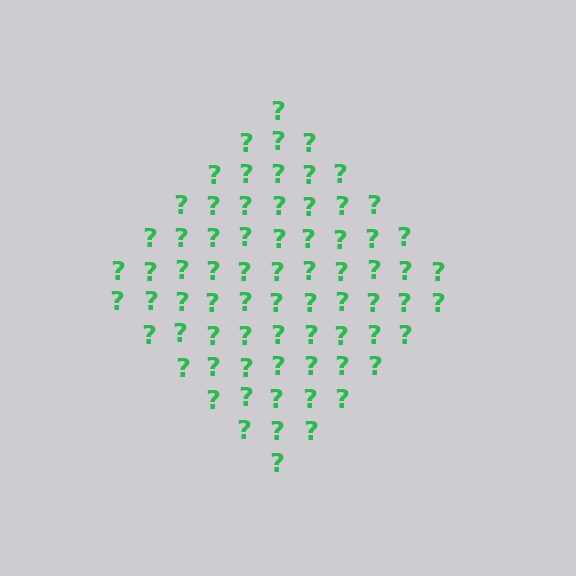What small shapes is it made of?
It is made of small question marks.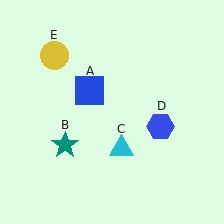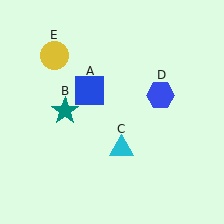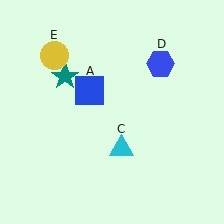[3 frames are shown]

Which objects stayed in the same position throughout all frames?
Blue square (object A) and cyan triangle (object C) and yellow circle (object E) remained stationary.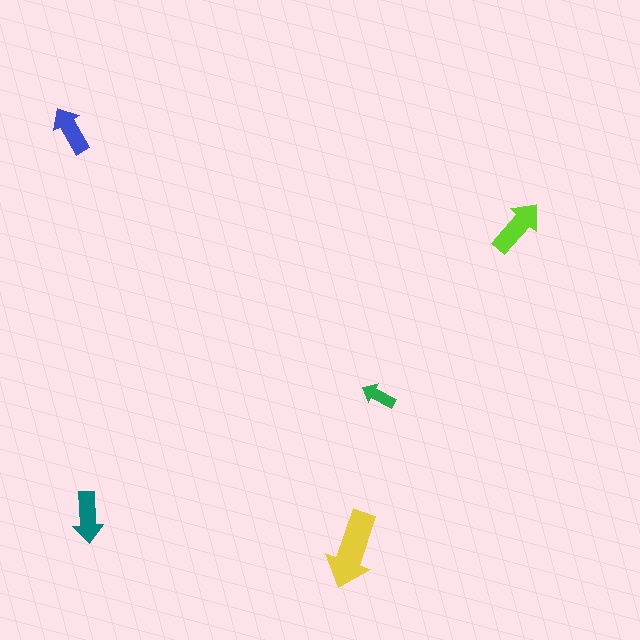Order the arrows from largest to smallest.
the yellow one, the lime one, the teal one, the blue one, the green one.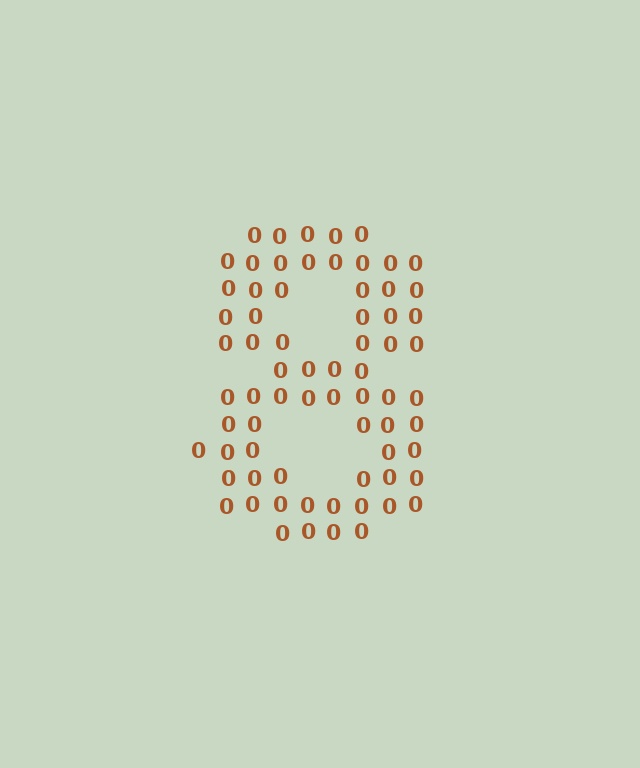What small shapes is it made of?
It is made of small digit 0's.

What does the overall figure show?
The overall figure shows the digit 8.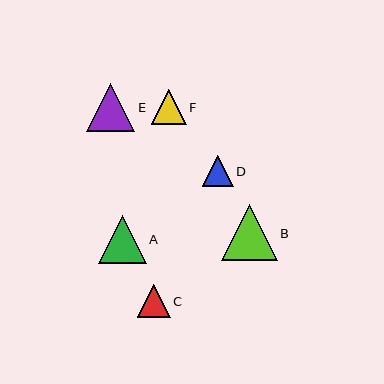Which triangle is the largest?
Triangle B is the largest with a size of approximately 56 pixels.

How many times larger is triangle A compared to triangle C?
Triangle A is approximately 1.4 times the size of triangle C.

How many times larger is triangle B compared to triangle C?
Triangle B is approximately 1.7 times the size of triangle C.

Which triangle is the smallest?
Triangle D is the smallest with a size of approximately 31 pixels.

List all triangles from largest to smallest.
From largest to smallest: B, E, A, F, C, D.